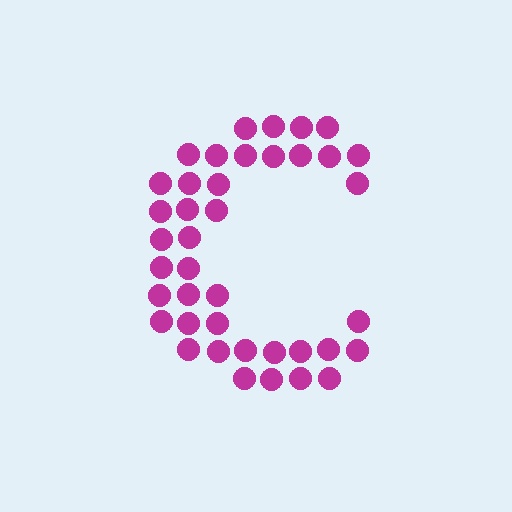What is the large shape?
The large shape is the letter C.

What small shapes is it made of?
It is made of small circles.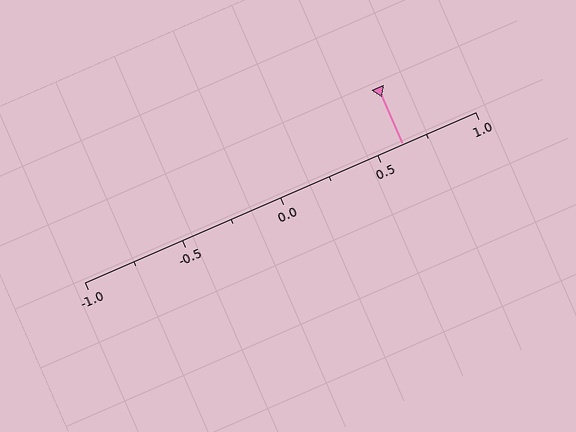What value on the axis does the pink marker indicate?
The marker indicates approximately 0.62.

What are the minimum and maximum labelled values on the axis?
The axis runs from -1.0 to 1.0.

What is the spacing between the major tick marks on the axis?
The major ticks are spaced 0.5 apart.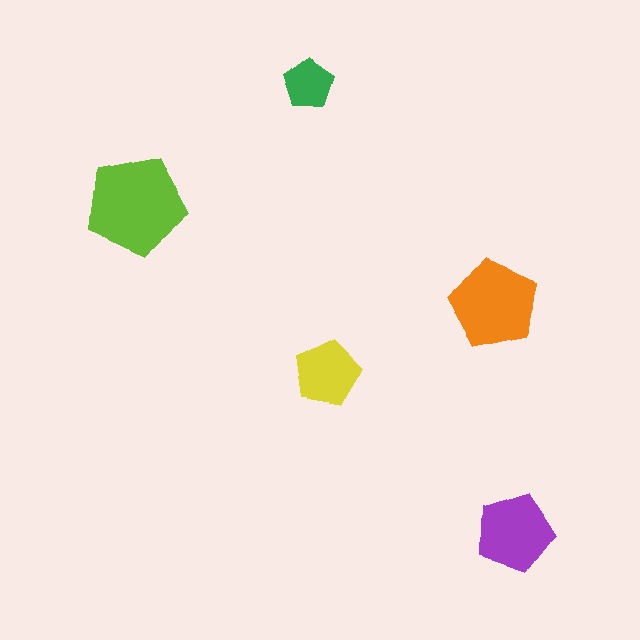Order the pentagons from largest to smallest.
the lime one, the orange one, the purple one, the yellow one, the green one.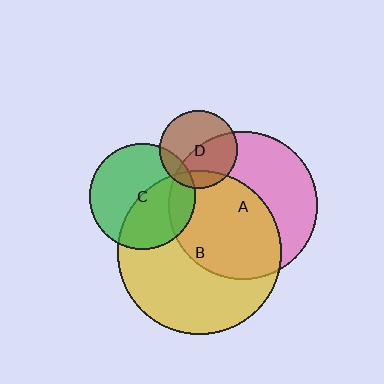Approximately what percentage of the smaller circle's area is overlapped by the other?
Approximately 50%.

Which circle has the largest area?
Circle B (yellow).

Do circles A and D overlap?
Yes.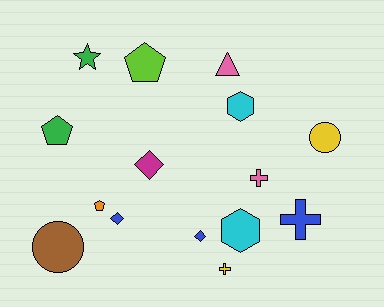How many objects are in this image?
There are 15 objects.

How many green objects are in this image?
There are 2 green objects.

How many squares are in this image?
There are no squares.